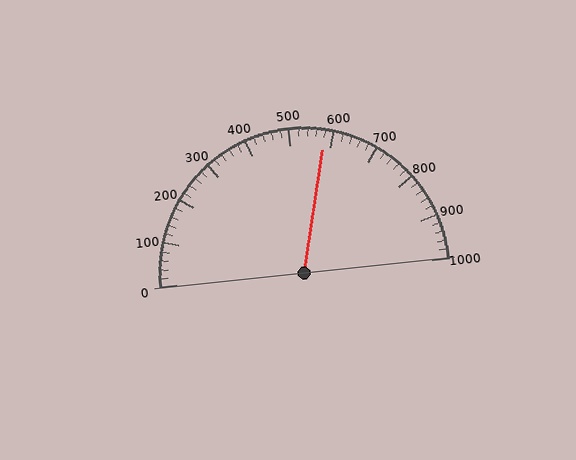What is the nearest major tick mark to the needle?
The nearest major tick mark is 600.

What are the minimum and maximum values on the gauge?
The gauge ranges from 0 to 1000.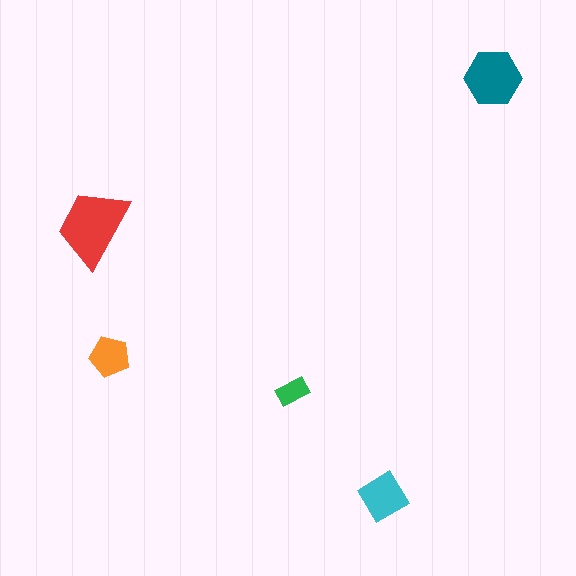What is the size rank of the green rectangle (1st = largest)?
5th.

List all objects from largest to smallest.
The red trapezoid, the teal hexagon, the cyan diamond, the orange pentagon, the green rectangle.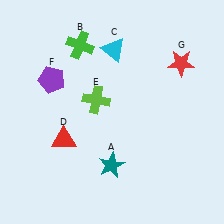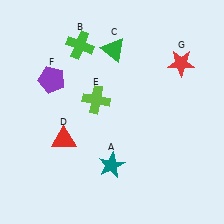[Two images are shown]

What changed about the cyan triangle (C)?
In Image 1, C is cyan. In Image 2, it changed to green.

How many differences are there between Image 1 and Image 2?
There is 1 difference between the two images.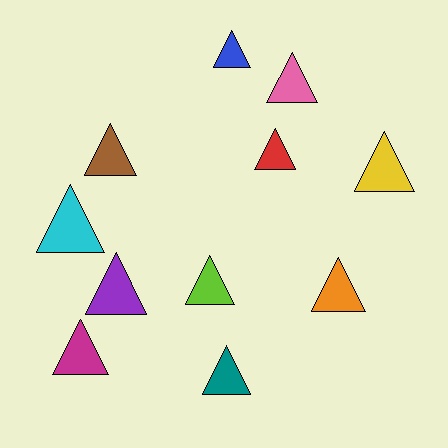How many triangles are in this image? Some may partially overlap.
There are 11 triangles.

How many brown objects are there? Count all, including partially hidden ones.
There is 1 brown object.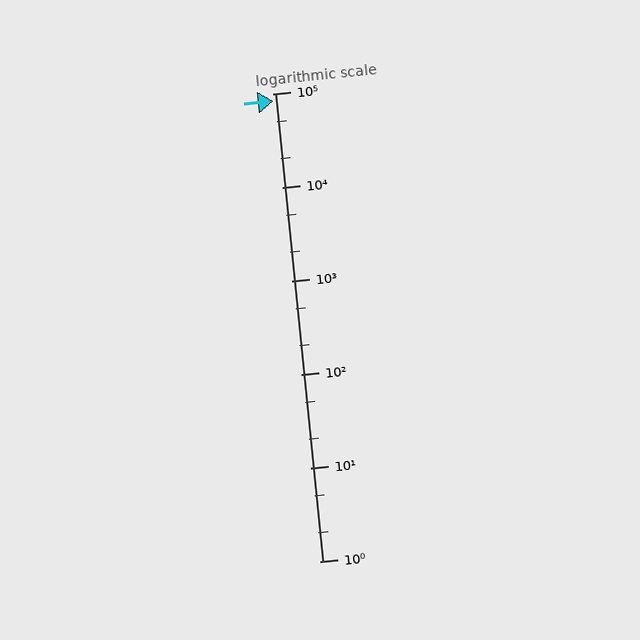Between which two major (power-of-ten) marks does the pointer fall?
The pointer is between 10000 and 100000.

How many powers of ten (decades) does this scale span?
The scale spans 5 decades, from 1 to 100000.